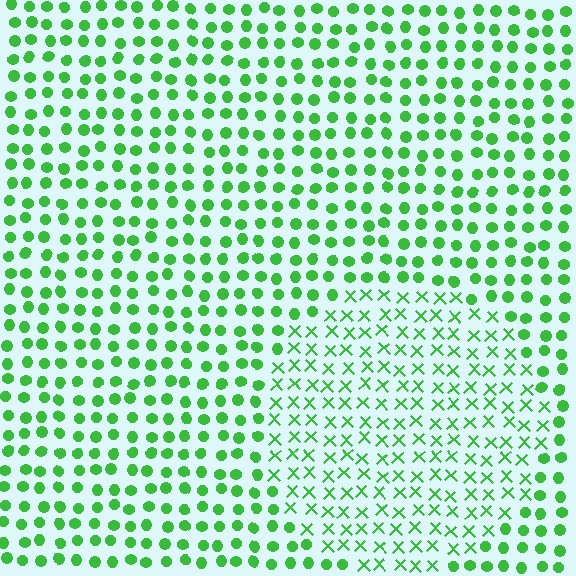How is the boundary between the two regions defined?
The boundary is defined by a change in element shape: X marks inside vs. circles outside. All elements share the same color and spacing.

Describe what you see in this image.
The image is filled with small green elements arranged in a uniform grid. A circle-shaped region contains X marks, while the surrounding area contains circles. The boundary is defined purely by the change in element shape.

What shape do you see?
I see a circle.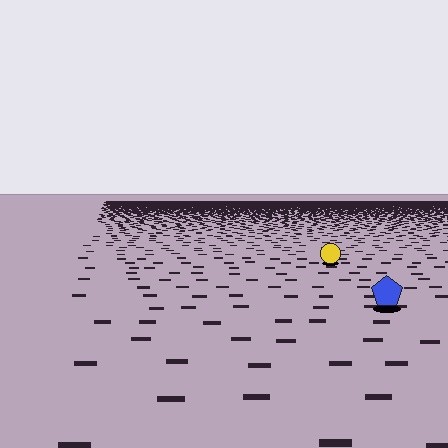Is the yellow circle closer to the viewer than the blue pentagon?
No. The blue pentagon is closer — you can tell from the texture gradient: the ground texture is coarser near it.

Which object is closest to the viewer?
The blue pentagon is closest. The texture marks near it are larger and more spread out.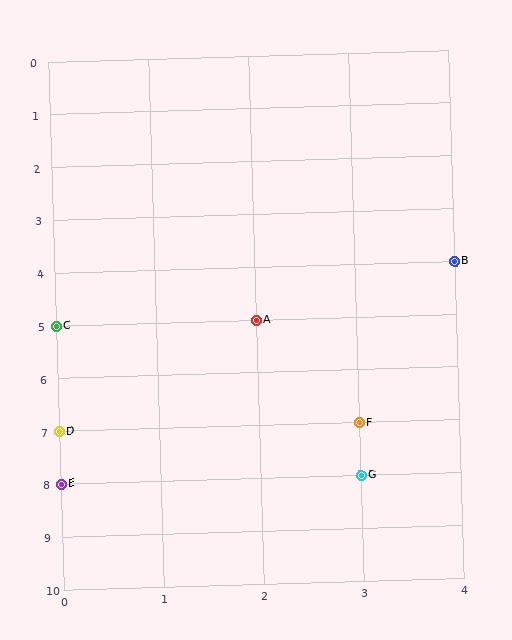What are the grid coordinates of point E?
Point E is at grid coordinates (0, 8).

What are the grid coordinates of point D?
Point D is at grid coordinates (0, 7).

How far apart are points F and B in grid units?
Points F and B are 1 column and 3 rows apart (about 3.2 grid units diagonally).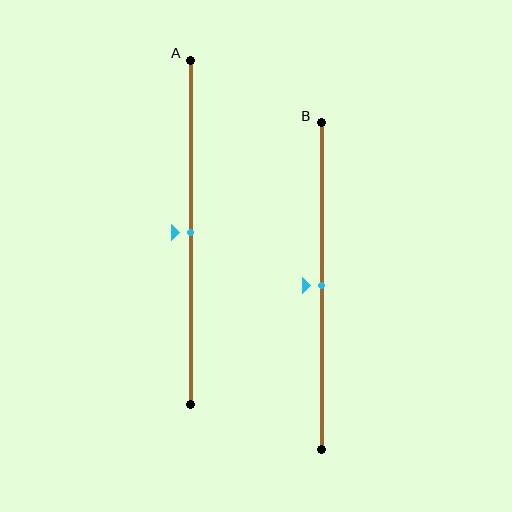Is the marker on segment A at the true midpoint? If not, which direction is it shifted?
Yes, the marker on segment A is at the true midpoint.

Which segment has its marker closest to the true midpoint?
Segment A has its marker closest to the true midpoint.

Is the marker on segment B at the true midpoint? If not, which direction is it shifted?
Yes, the marker on segment B is at the true midpoint.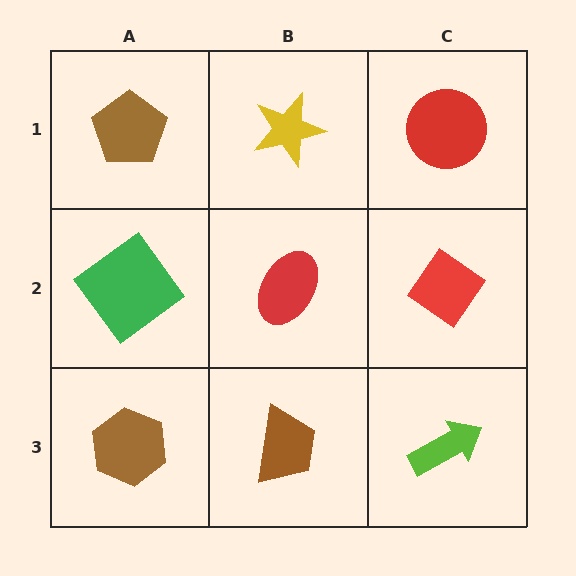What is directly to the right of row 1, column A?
A yellow star.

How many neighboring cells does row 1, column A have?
2.